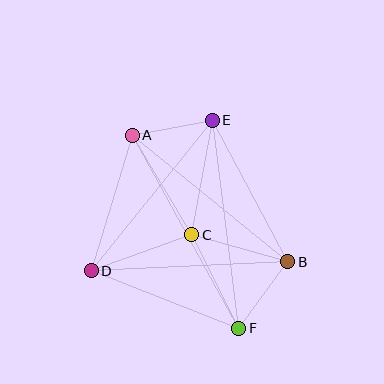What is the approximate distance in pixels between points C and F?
The distance between C and F is approximately 105 pixels.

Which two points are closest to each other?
Points A and E are closest to each other.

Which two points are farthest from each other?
Points A and F are farthest from each other.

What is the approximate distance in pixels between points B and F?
The distance between B and F is approximately 83 pixels.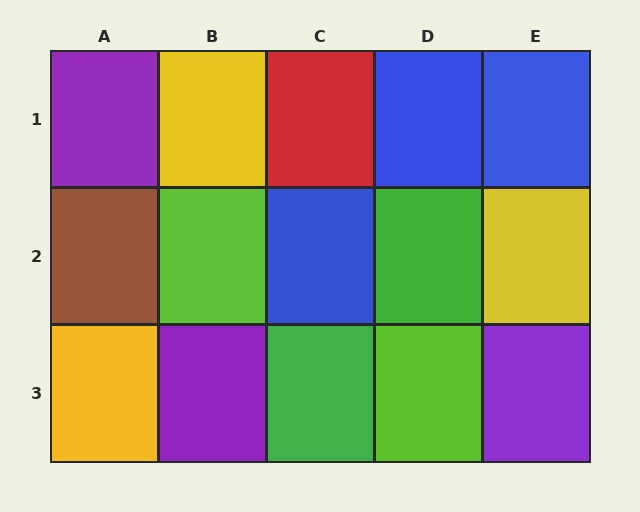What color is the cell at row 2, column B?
Lime.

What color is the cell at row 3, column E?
Purple.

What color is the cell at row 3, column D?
Lime.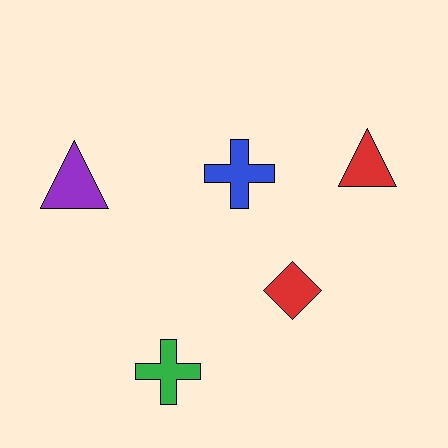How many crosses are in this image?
There are 2 crosses.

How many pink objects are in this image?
There are no pink objects.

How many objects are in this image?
There are 5 objects.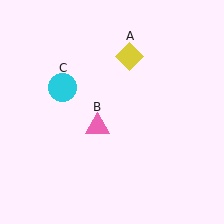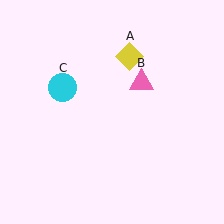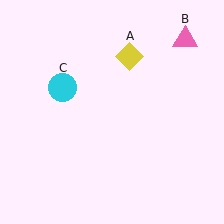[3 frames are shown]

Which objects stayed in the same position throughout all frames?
Yellow diamond (object A) and cyan circle (object C) remained stationary.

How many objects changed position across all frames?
1 object changed position: pink triangle (object B).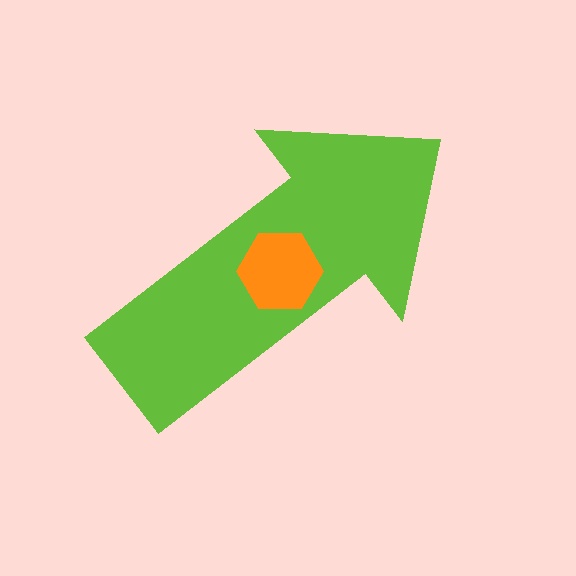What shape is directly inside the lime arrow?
The orange hexagon.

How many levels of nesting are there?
2.